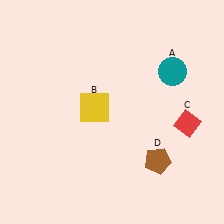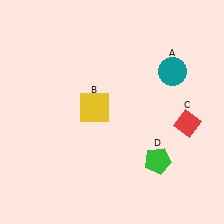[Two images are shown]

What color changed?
The pentagon (D) changed from brown in Image 1 to green in Image 2.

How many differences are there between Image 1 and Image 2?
There is 1 difference between the two images.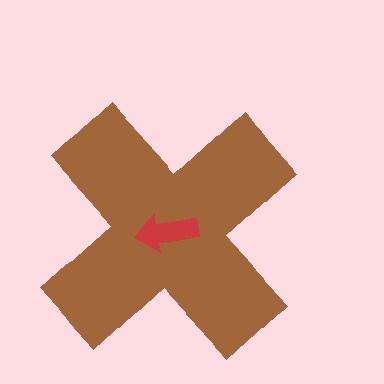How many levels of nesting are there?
2.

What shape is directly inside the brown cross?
The red arrow.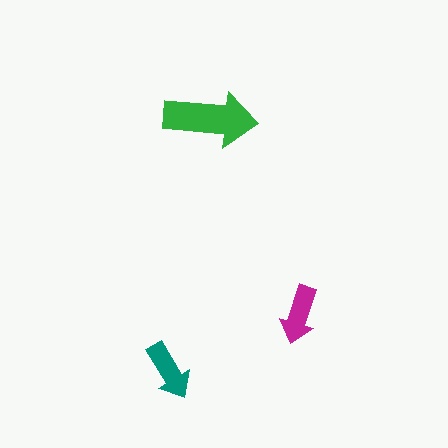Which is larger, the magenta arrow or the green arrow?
The green one.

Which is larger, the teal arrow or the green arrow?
The green one.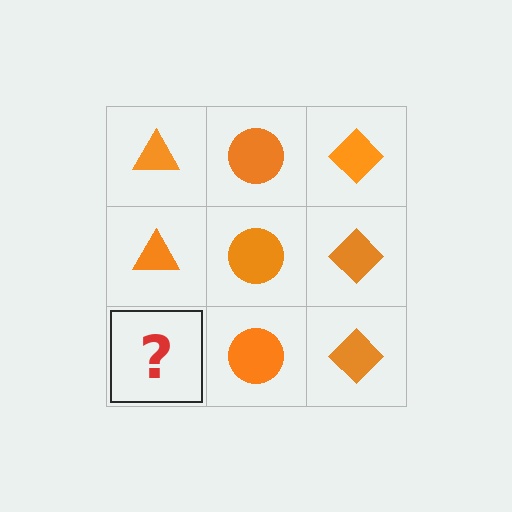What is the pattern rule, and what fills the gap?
The rule is that each column has a consistent shape. The gap should be filled with an orange triangle.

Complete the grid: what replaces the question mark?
The question mark should be replaced with an orange triangle.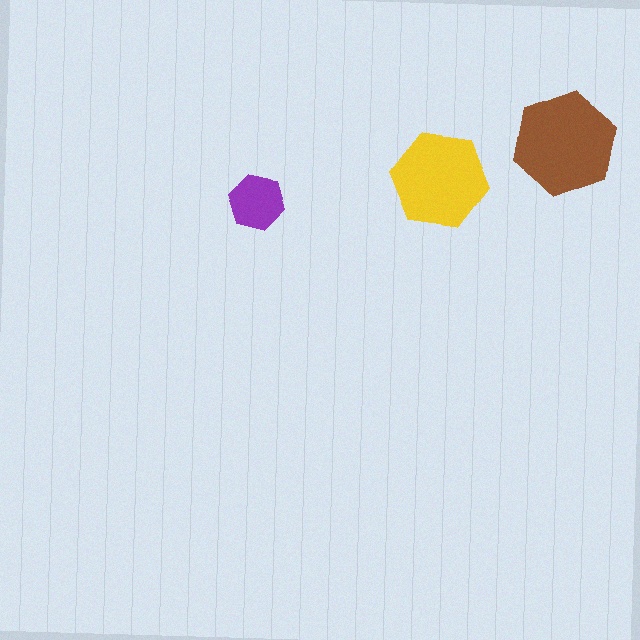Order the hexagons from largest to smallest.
the brown one, the yellow one, the purple one.